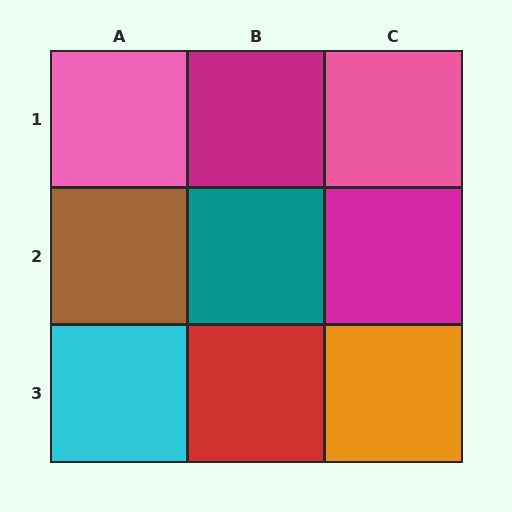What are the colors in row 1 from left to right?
Pink, magenta, pink.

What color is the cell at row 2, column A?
Brown.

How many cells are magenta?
2 cells are magenta.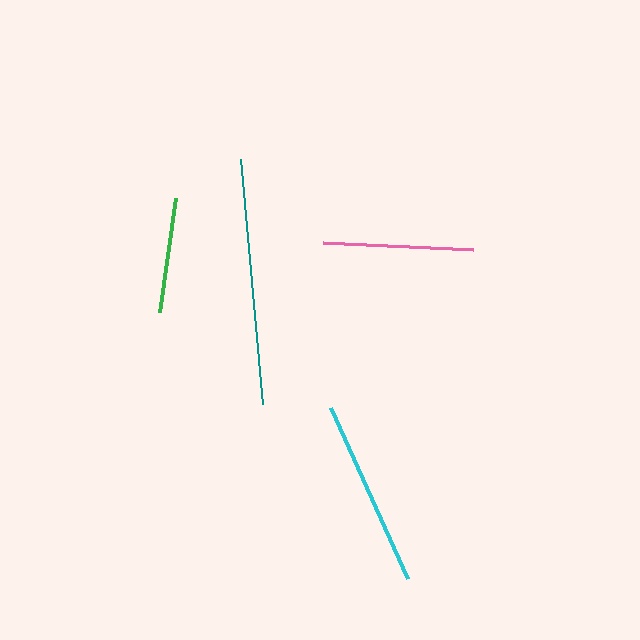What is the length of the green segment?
The green segment is approximately 115 pixels long.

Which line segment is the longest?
The teal line is the longest at approximately 246 pixels.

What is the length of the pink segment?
The pink segment is approximately 150 pixels long.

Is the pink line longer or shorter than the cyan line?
The cyan line is longer than the pink line.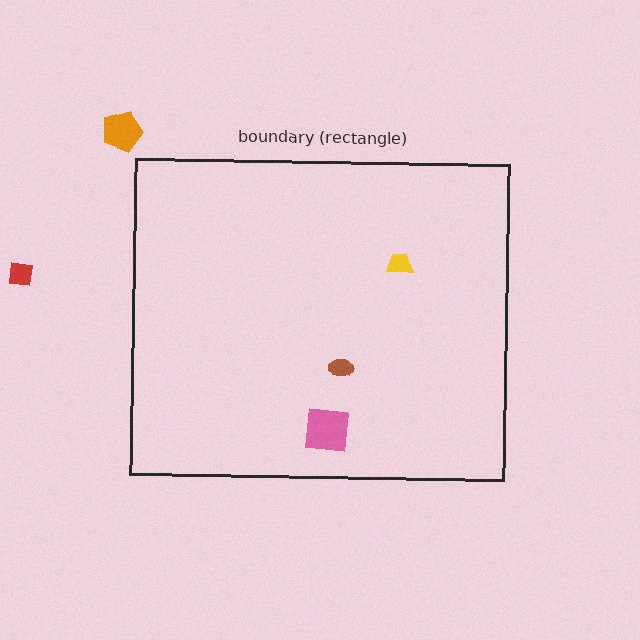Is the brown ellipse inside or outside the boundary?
Inside.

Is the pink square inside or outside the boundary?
Inside.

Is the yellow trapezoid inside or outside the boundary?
Inside.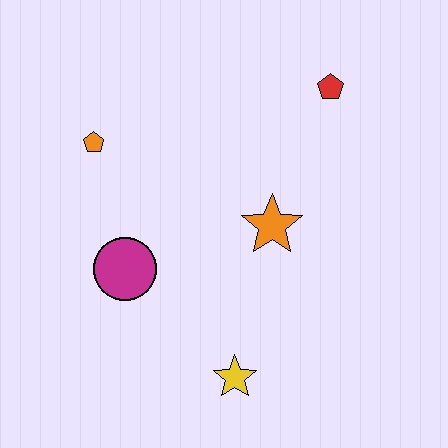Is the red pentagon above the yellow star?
Yes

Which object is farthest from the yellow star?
The red pentagon is farthest from the yellow star.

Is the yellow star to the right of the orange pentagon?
Yes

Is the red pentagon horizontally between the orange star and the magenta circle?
No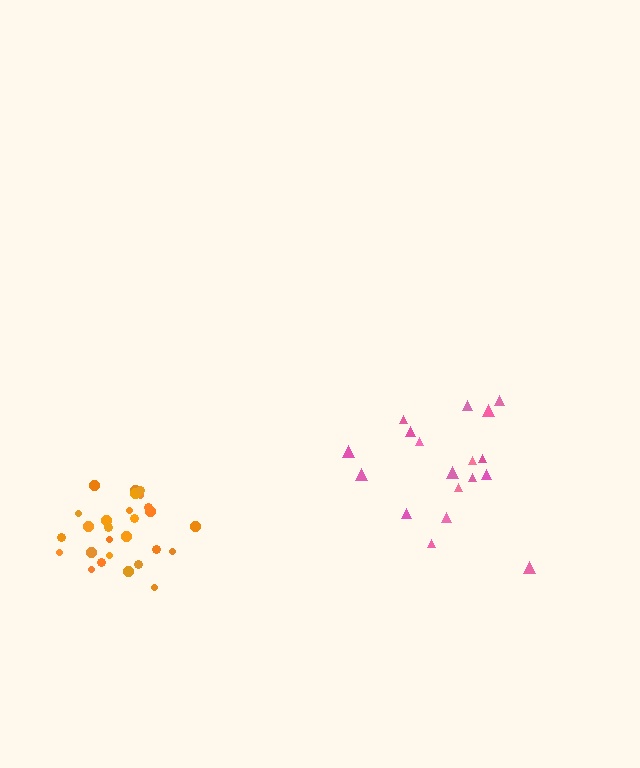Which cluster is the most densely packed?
Orange.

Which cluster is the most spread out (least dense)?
Pink.